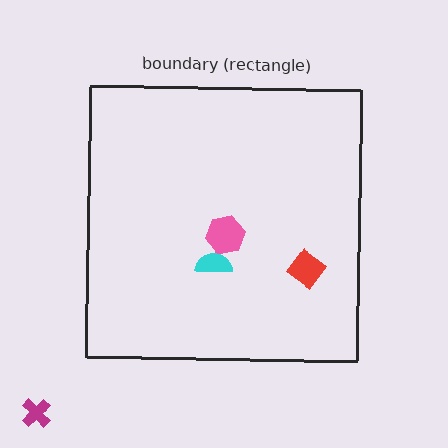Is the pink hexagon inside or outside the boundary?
Inside.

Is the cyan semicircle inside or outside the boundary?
Inside.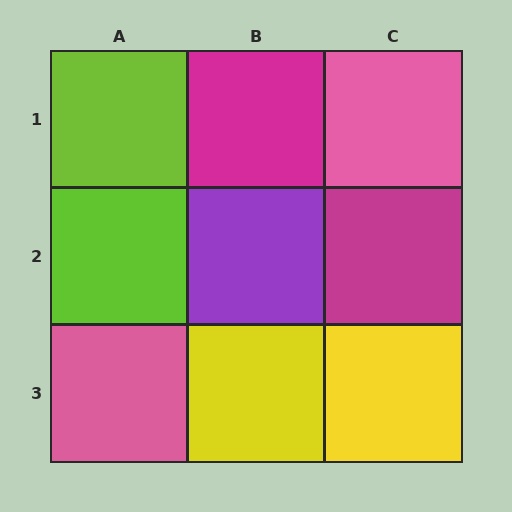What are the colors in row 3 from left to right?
Pink, yellow, yellow.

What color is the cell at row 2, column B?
Purple.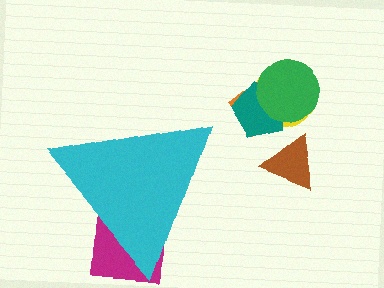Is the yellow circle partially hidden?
No, the yellow circle is fully visible.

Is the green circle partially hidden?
No, the green circle is fully visible.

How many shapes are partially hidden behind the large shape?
1 shape is partially hidden.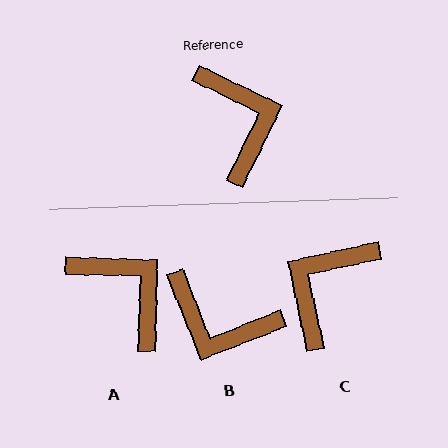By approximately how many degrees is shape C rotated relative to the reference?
Approximately 128 degrees counter-clockwise.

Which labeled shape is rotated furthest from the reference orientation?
B, about 132 degrees away.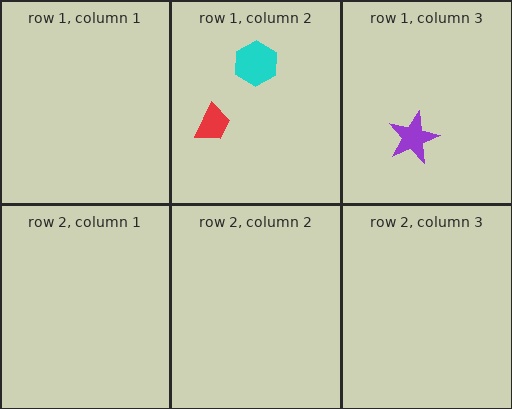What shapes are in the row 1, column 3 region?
The purple star.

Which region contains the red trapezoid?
The row 1, column 2 region.